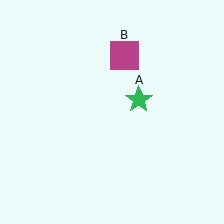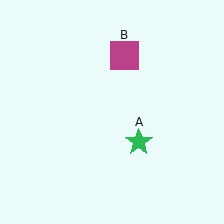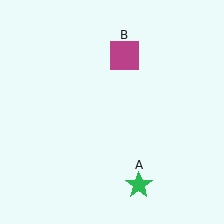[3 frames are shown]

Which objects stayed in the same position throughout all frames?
Magenta square (object B) remained stationary.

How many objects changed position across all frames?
1 object changed position: green star (object A).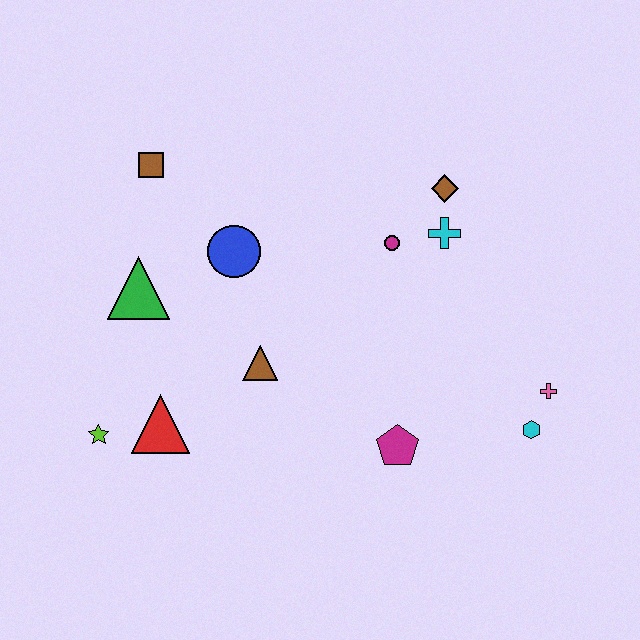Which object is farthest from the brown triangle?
The pink cross is farthest from the brown triangle.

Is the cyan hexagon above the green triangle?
No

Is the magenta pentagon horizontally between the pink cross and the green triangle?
Yes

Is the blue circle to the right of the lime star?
Yes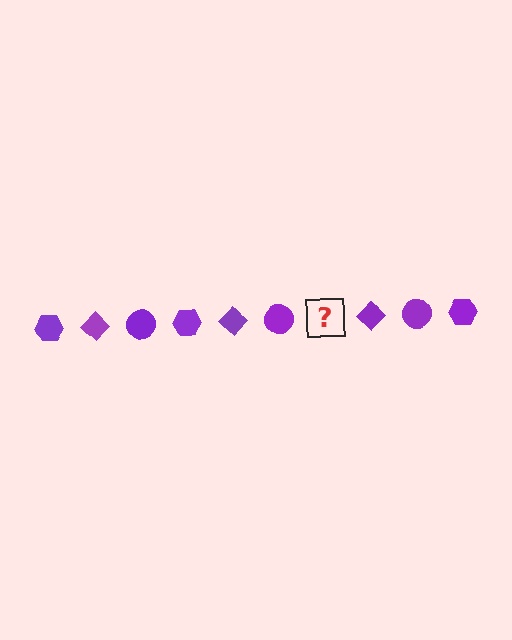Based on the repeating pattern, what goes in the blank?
The blank should be a purple hexagon.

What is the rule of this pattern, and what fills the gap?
The rule is that the pattern cycles through hexagon, diamond, circle shapes in purple. The gap should be filled with a purple hexagon.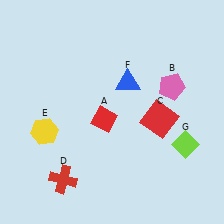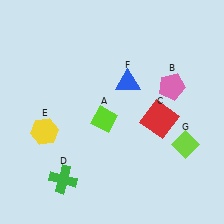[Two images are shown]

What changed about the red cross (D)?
In Image 1, D is red. In Image 2, it changed to green.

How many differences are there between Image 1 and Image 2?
There are 2 differences between the two images.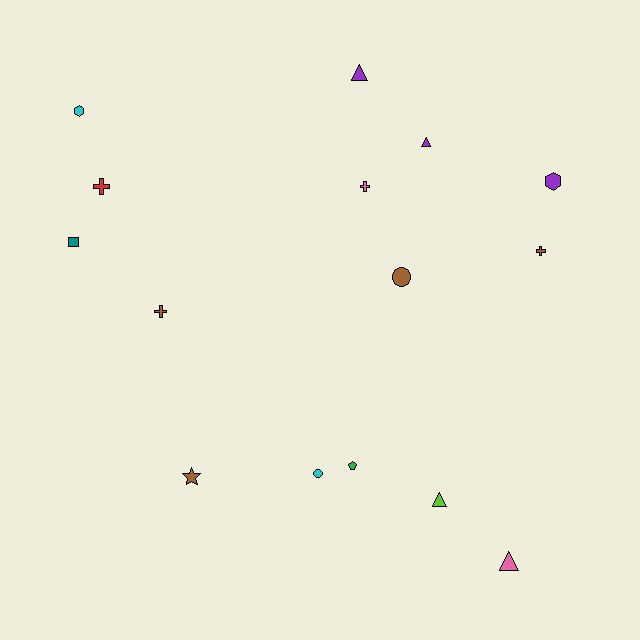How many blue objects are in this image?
There are no blue objects.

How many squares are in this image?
There is 1 square.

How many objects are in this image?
There are 15 objects.